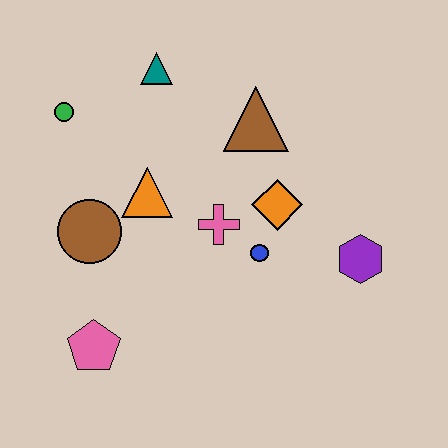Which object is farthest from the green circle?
The purple hexagon is farthest from the green circle.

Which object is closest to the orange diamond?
The blue circle is closest to the orange diamond.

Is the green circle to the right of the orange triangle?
No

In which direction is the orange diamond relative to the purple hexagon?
The orange diamond is to the left of the purple hexagon.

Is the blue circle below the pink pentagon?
No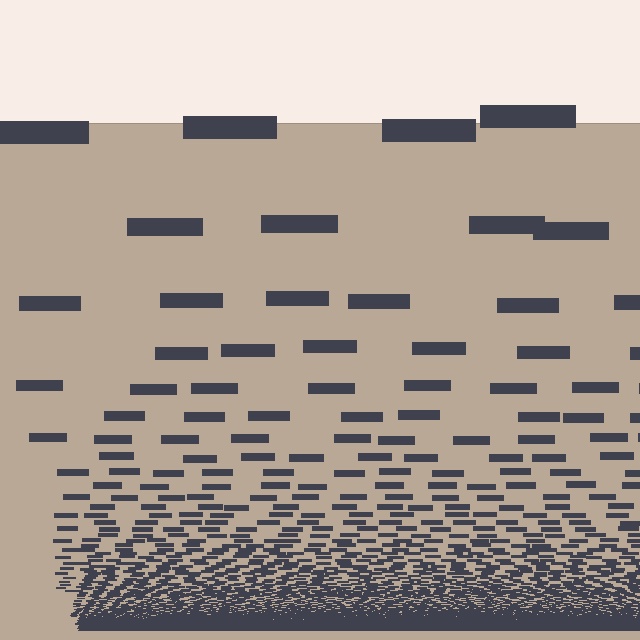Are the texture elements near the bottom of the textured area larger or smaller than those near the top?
Smaller. The gradient is inverted — elements near the bottom are smaller and denser.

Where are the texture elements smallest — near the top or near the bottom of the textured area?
Near the bottom.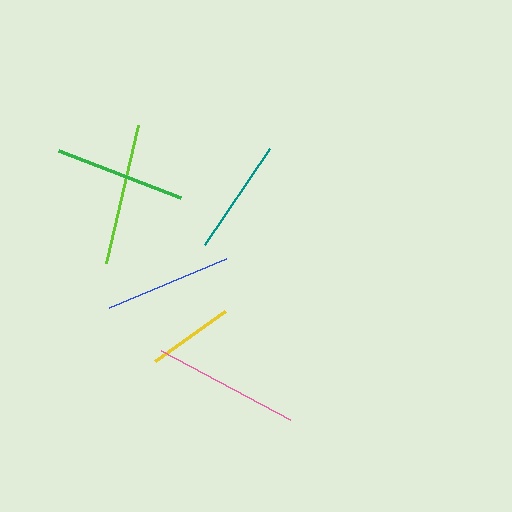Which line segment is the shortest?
The yellow line is the shortest at approximately 85 pixels.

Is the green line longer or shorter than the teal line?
The green line is longer than the teal line.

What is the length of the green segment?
The green segment is approximately 130 pixels long.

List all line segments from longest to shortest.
From longest to shortest: pink, lime, green, blue, teal, yellow.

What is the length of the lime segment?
The lime segment is approximately 141 pixels long.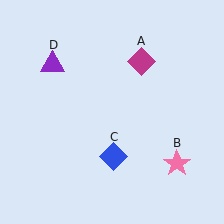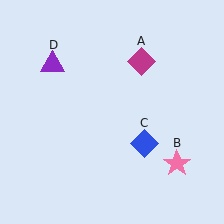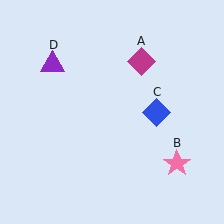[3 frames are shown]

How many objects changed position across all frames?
1 object changed position: blue diamond (object C).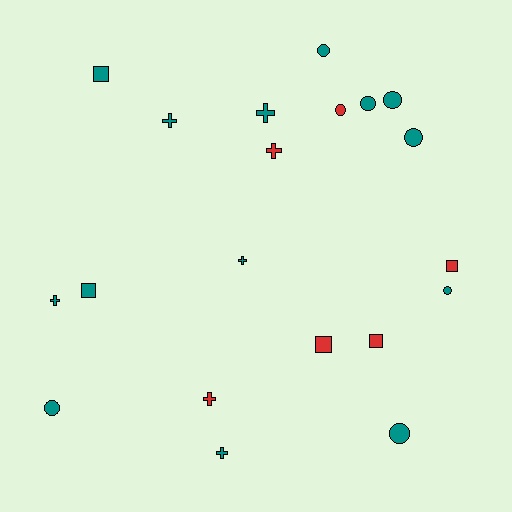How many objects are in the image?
There are 20 objects.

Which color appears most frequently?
Teal, with 14 objects.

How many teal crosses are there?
There are 5 teal crosses.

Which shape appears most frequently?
Circle, with 8 objects.